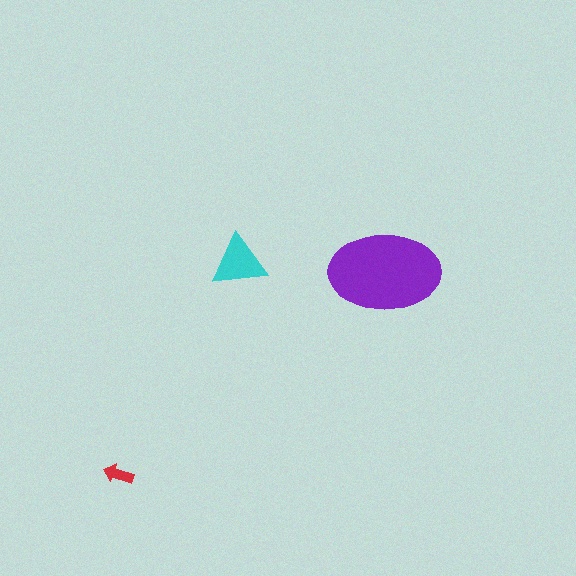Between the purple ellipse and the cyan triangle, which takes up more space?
The purple ellipse.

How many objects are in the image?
There are 3 objects in the image.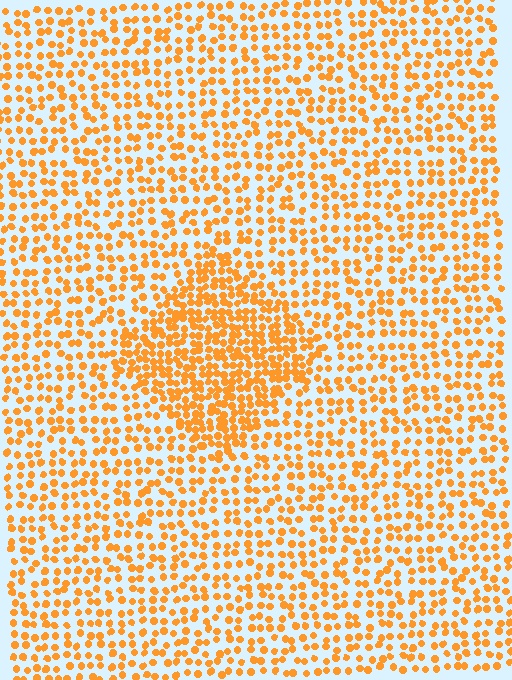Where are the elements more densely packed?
The elements are more densely packed inside the diamond boundary.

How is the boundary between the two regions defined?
The boundary is defined by a change in element density (approximately 1.9x ratio). All elements are the same color, size, and shape.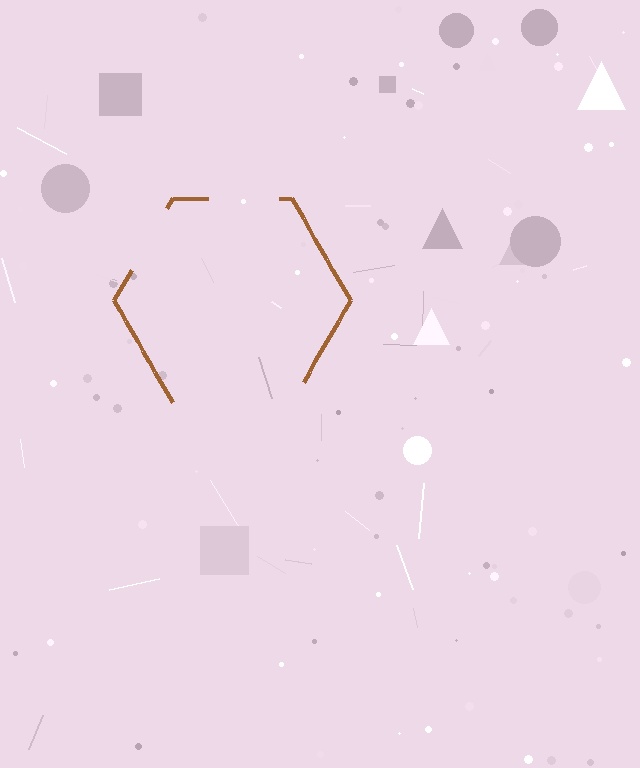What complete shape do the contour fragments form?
The contour fragments form a hexagon.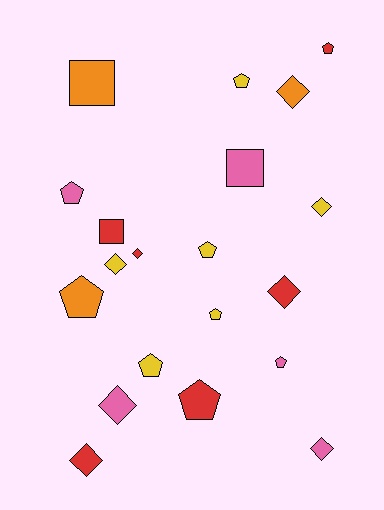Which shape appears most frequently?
Pentagon, with 9 objects.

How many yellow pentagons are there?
There are 4 yellow pentagons.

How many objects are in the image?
There are 20 objects.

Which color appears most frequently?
Yellow, with 6 objects.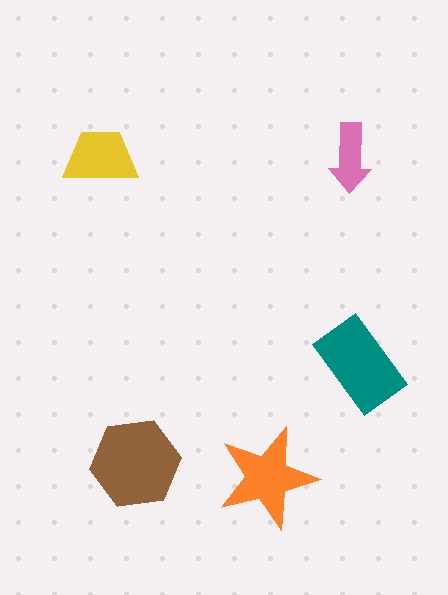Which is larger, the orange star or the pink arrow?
The orange star.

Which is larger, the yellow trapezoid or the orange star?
The orange star.